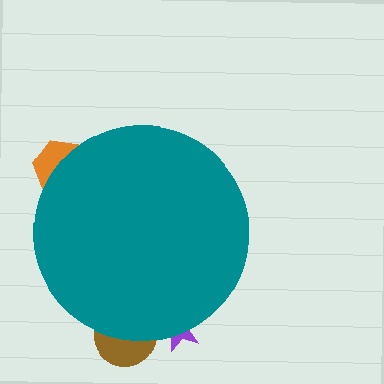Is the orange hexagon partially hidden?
Yes, the orange hexagon is partially hidden behind the teal circle.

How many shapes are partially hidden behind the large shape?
3 shapes are partially hidden.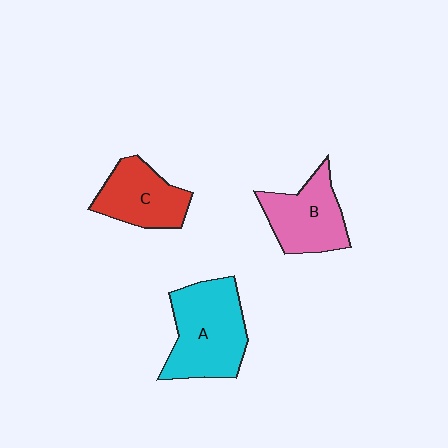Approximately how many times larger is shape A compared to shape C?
Approximately 1.4 times.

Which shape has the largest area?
Shape A (cyan).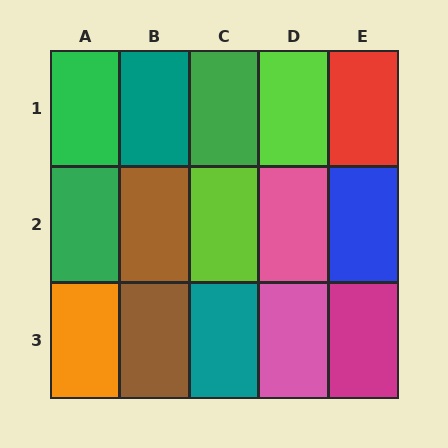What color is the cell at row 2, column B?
Brown.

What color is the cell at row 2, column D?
Pink.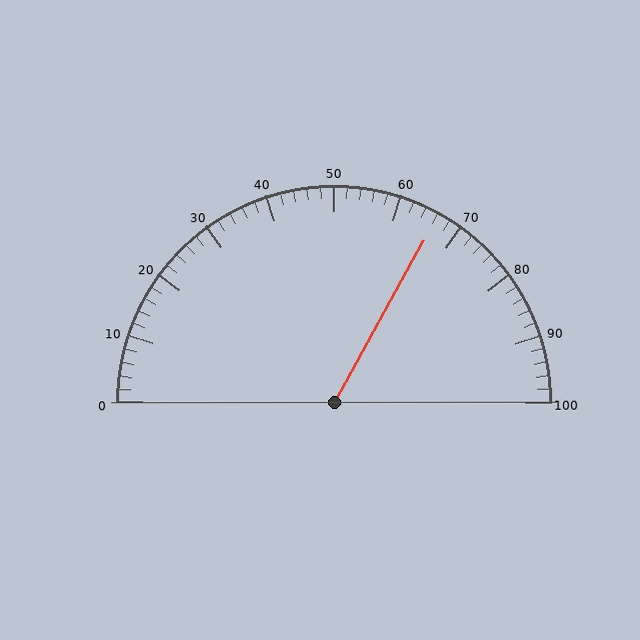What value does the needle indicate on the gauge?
The needle indicates approximately 66.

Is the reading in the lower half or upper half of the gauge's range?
The reading is in the upper half of the range (0 to 100).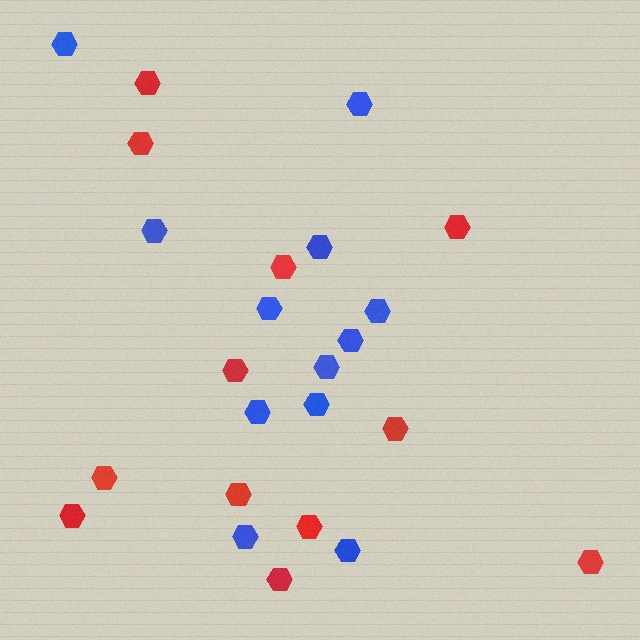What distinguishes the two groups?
There are 2 groups: one group of red hexagons (12) and one group of blue hexagons (12).